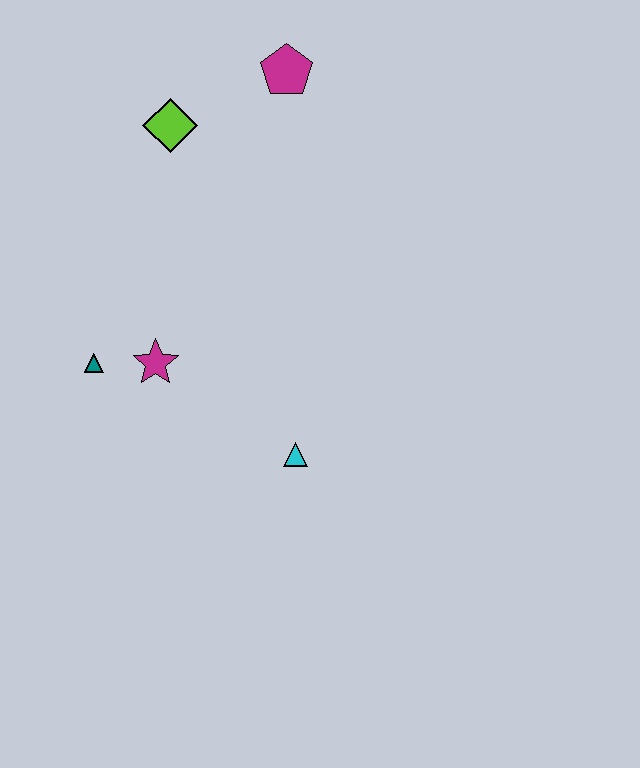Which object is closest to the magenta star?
The teal triangle is closest to the magenta star.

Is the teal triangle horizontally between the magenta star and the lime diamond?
No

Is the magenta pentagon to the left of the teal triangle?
No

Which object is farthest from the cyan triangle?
The magenta pentagon is farthest from the cyan triangle.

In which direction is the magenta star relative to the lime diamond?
The magenta star is below the lime diamond.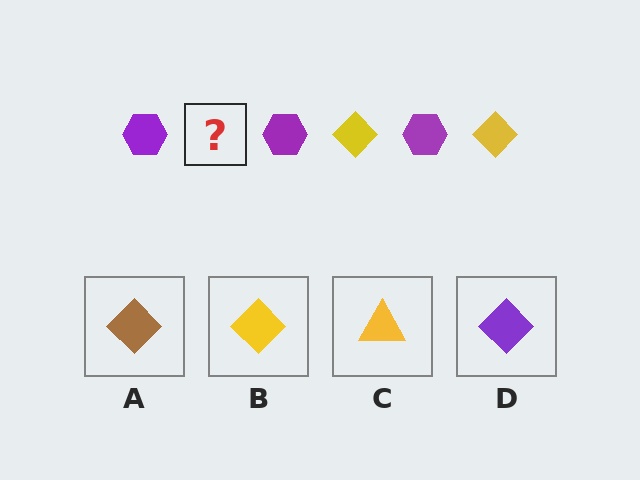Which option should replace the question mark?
Option B.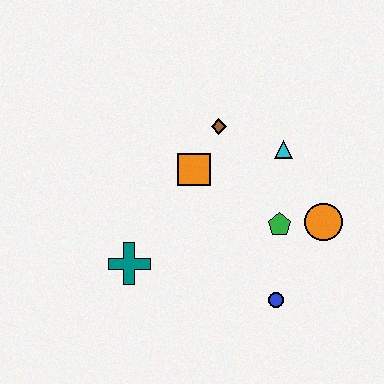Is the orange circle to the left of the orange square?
No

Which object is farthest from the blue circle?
The brown diamond is farthest from the blue circle.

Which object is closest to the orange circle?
The green pentagon is closest to the orange circle.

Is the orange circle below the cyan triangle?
Yes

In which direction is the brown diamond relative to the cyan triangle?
The brown diamond is to the left of the cyan triangle.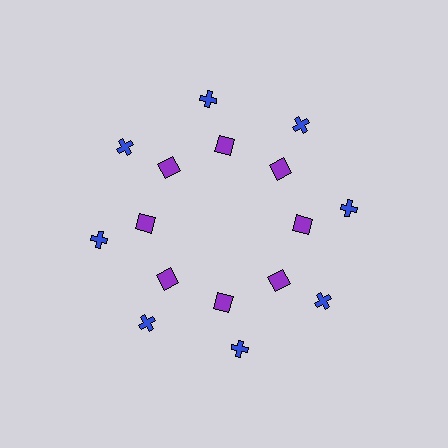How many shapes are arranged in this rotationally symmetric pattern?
There are 16 shapes, arranged in 8 groups of 2.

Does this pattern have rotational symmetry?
Yes, this pattern has 8-fold rotational symmetry. It looks the same after rotating 45 degrees around the center.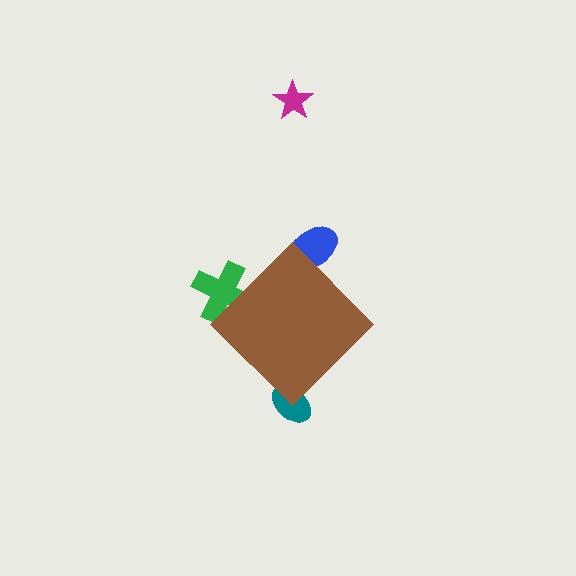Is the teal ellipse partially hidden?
Yes, the teal ellipse is partially hidden behind the brown diamond.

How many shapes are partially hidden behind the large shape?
3 shapes are partially hidden.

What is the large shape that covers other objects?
A brown diamond.